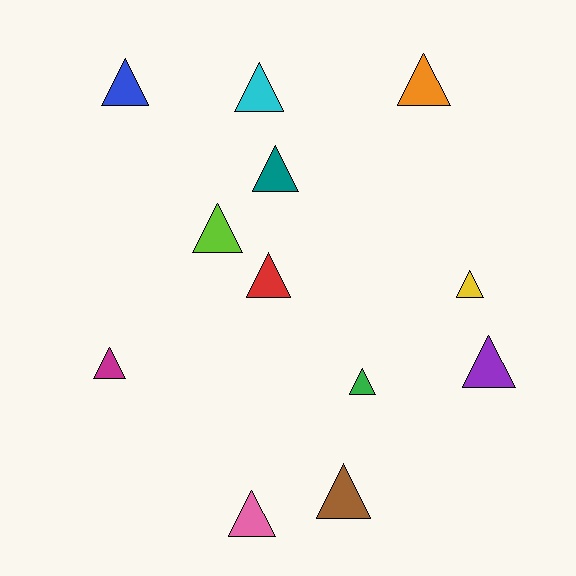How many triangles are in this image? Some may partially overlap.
There are 12 triangles.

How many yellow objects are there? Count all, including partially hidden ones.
There is 1 yellow object.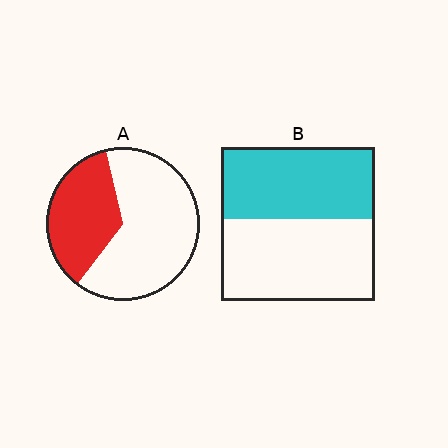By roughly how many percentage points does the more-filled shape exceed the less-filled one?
By roughly 10 percentage points (B over A).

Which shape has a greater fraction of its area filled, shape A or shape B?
Shape B.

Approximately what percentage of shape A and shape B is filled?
A is approximately 35% and B is approximately 45%.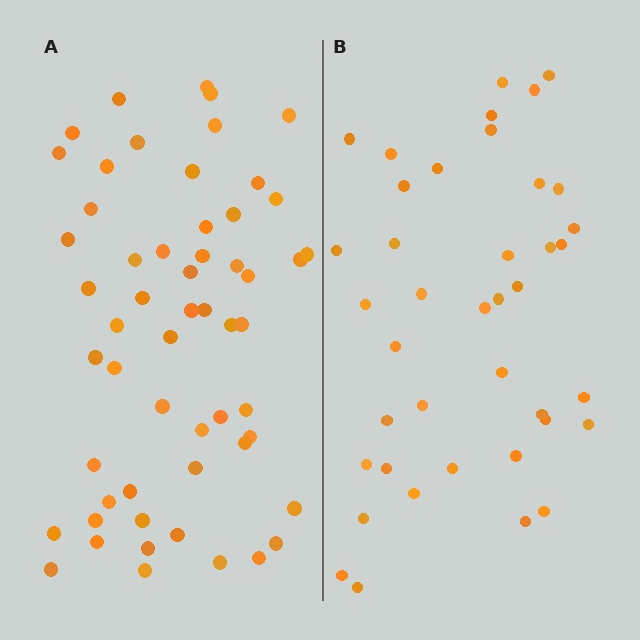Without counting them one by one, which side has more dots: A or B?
Region A (the left region) has more dots.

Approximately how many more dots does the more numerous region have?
Region A has approximately 15 more dots than region B.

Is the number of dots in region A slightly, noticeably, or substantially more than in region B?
Region A has noticeably more, but not dramatically so. The ratio is roughly 1.4 to 1.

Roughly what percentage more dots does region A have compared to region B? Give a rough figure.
About 40% more.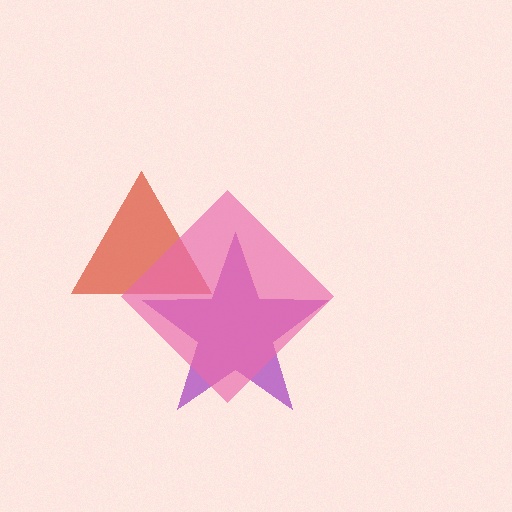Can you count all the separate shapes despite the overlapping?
Yes, there are 3 separate shapes.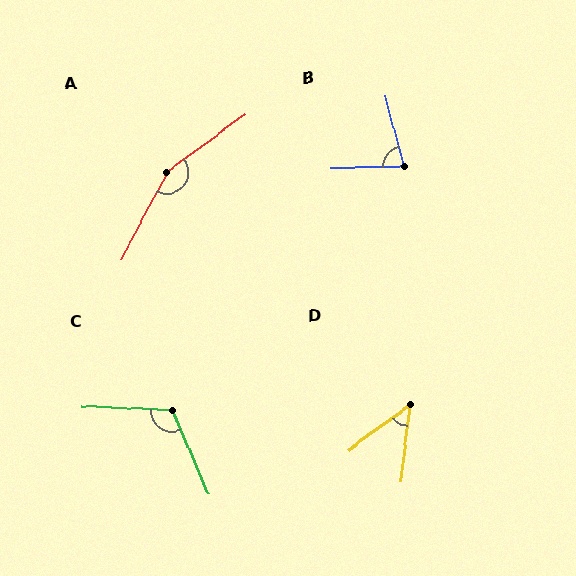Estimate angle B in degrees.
Approximately 76 degrees.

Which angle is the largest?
A, at approximately 154 degrees.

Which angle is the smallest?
D, at approximately 46 degrees.